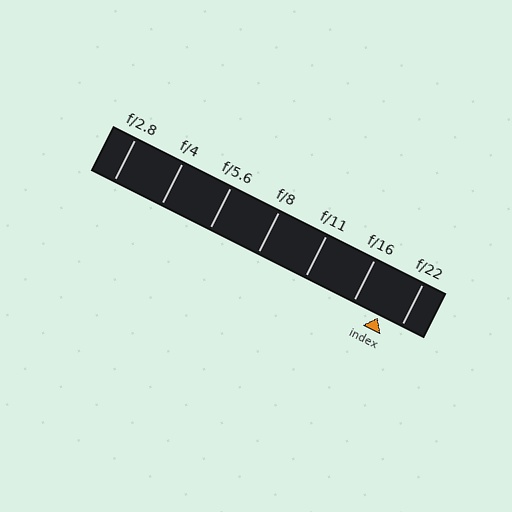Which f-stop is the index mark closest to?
The index mark is closest to f/22.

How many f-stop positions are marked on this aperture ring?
There are 7 f-stop positions marked.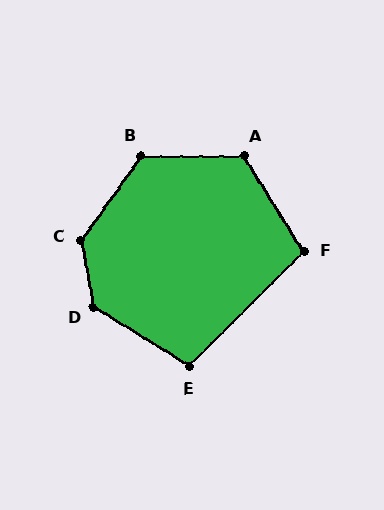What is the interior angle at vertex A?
Approximately 122 degrees (obtuse).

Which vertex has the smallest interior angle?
E, at approximately 103 degrees.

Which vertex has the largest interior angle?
C, at approximately 135 degrees.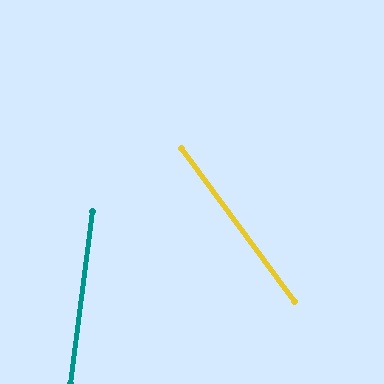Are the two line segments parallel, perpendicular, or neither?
Neither parallel nor perpendicular — they differ by about 44°.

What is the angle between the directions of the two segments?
Approximately 44 degrees.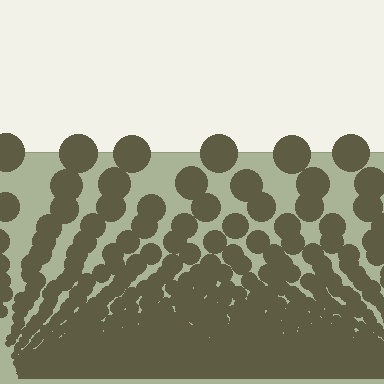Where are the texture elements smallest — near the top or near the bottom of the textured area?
Near the bottom.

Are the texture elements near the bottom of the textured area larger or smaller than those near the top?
Smaller. The gradient is inverted — elements near the bottom are smaller and denser.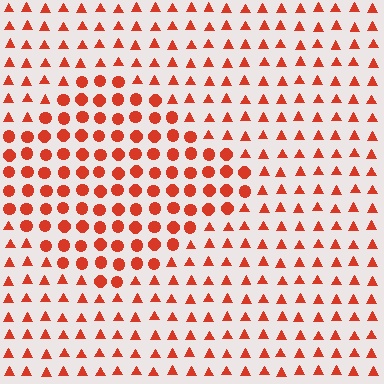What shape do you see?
I see a diamond.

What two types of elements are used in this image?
The image uses circles inside the diamond region and triangles outside it.